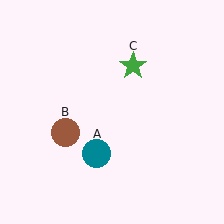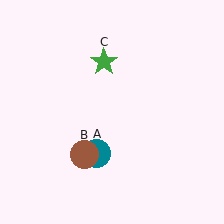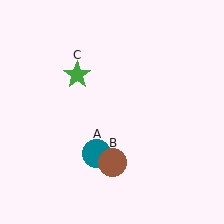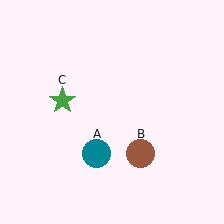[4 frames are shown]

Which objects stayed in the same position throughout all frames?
Teal circle (object A) remained stationary.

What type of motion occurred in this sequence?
The brown circle (object B), green star (object C) rotated counterclockwise around the center of the scene.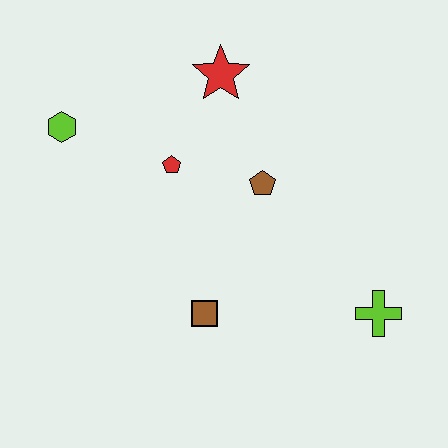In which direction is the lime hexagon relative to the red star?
The lime hexagon is to the left of the red star.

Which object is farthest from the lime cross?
The lime hexagon is farthest from the lime cross.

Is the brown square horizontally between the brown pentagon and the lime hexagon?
Yes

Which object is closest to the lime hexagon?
The red pentagon is closest to the lime hexagon.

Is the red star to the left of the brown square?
No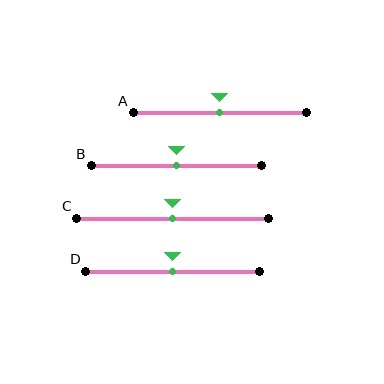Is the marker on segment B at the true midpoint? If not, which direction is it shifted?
Yes, the marker on segment B is at the true midpoint.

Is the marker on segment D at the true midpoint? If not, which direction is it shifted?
Yes, the marker on segment D is at the true midpoint.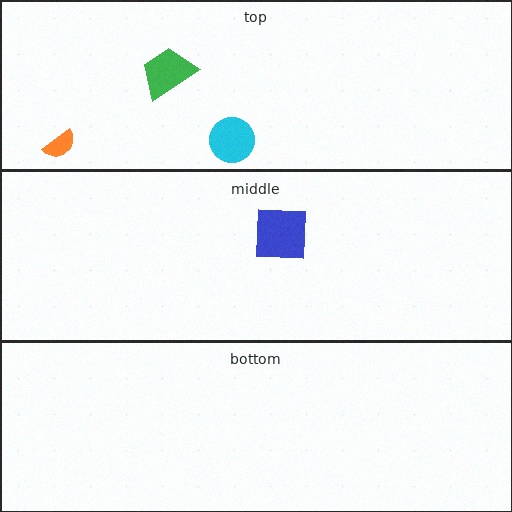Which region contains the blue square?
The middle region.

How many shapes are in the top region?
3.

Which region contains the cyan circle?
The top region.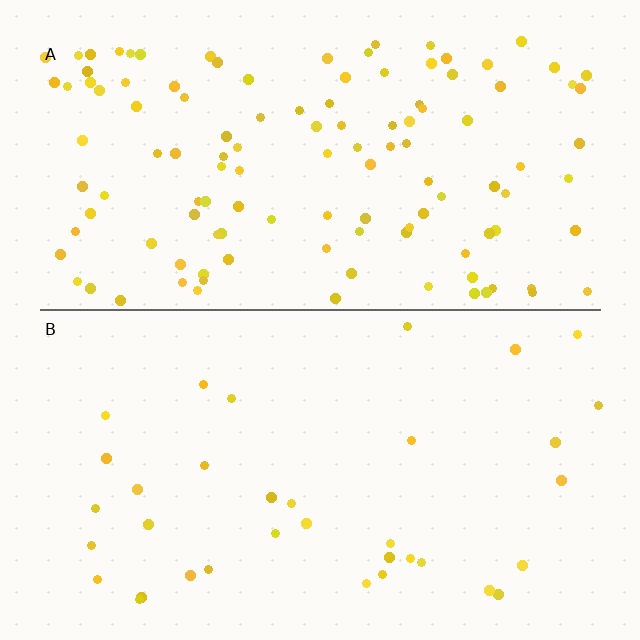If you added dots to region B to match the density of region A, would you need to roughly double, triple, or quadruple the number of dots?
Approximately triple.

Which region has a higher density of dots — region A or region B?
A (the top).